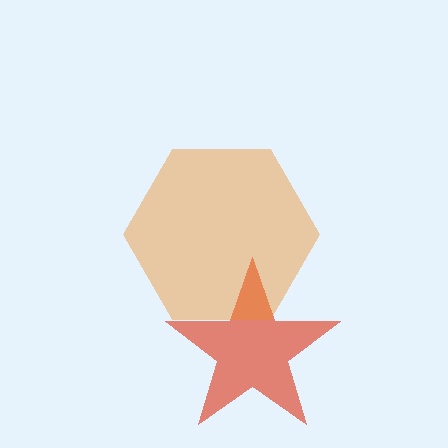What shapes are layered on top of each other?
The layered shapes are: a red star, an orange hexagon.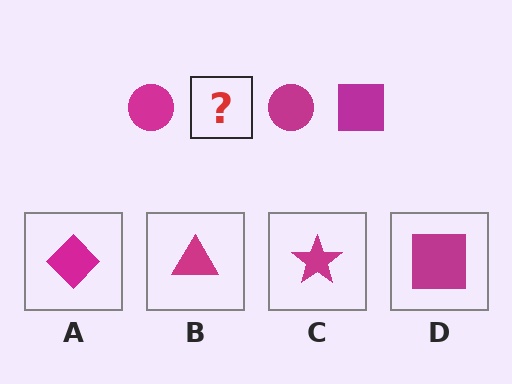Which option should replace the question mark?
Option D.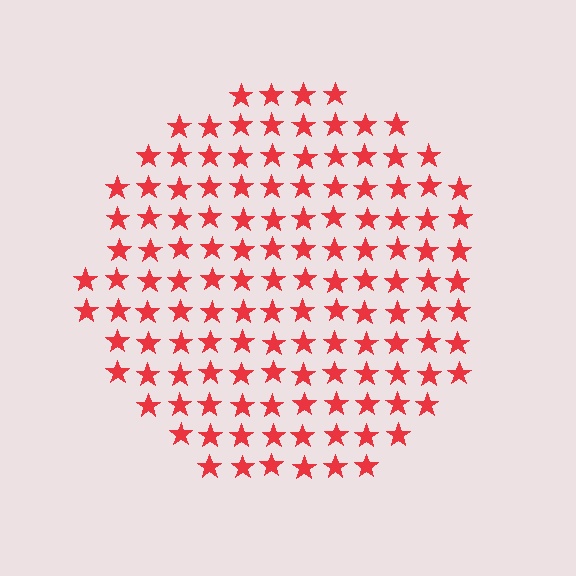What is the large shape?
The large shape is a circle.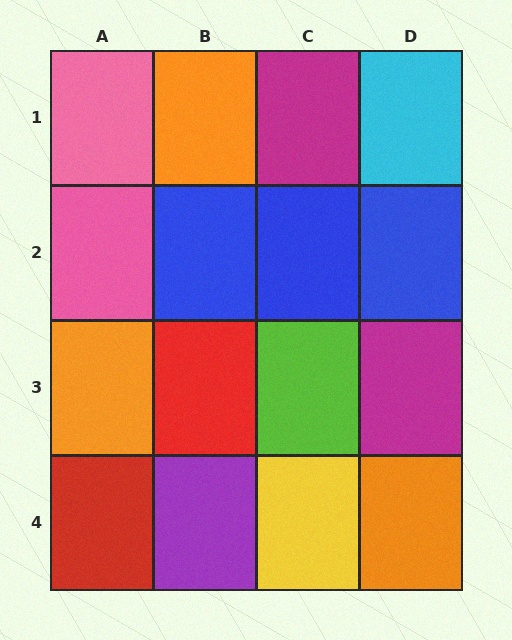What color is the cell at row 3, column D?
Magenta.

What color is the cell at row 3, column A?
Orange.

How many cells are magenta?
2 cells are magenta.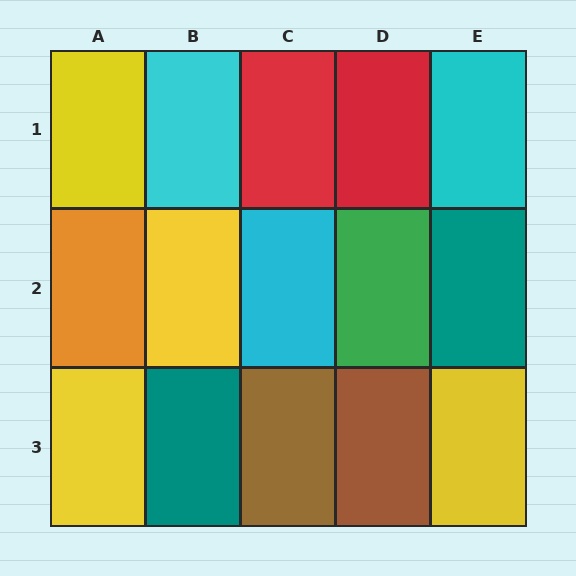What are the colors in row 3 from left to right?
Yellow, teal, brown, brown, yellow.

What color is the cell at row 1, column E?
Cyan.